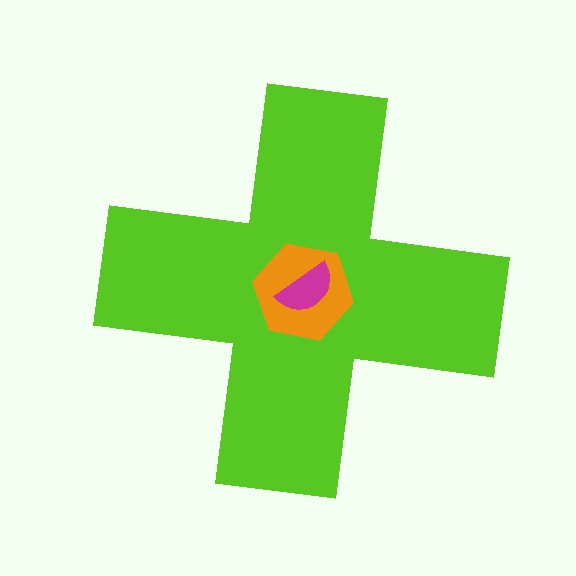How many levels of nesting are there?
3.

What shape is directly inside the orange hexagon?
The magenta semicircle.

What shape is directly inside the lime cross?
The orange hexagon.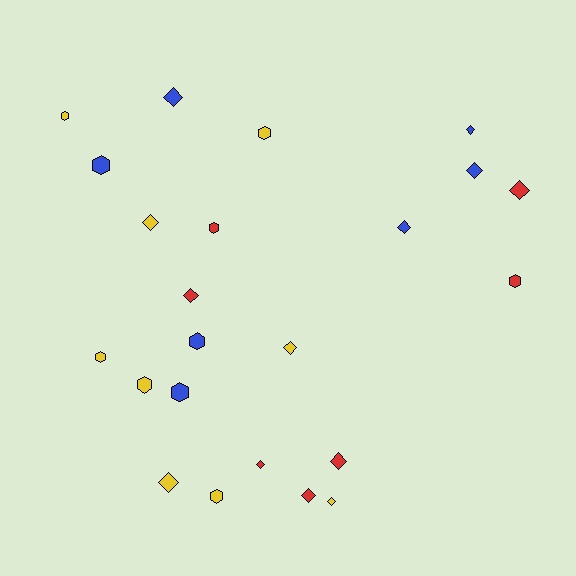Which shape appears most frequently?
Diamond, with 13 objects.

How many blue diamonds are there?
There are 4 blue diamonds.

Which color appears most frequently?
Yellow, with 9 objects.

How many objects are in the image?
There are 23 objects.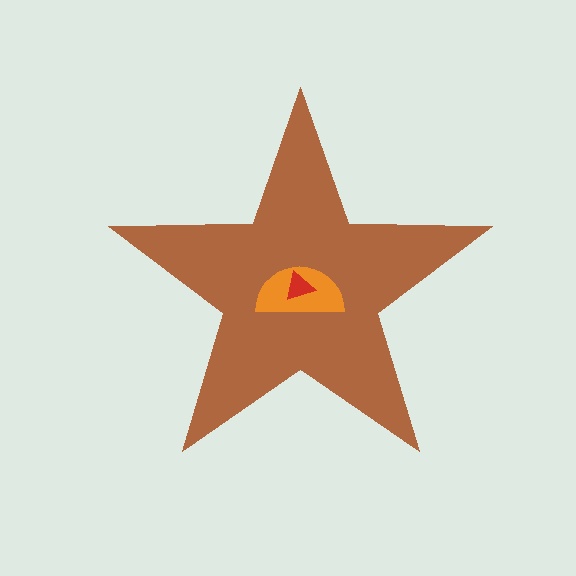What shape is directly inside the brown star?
The orange semicircle.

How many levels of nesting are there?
3.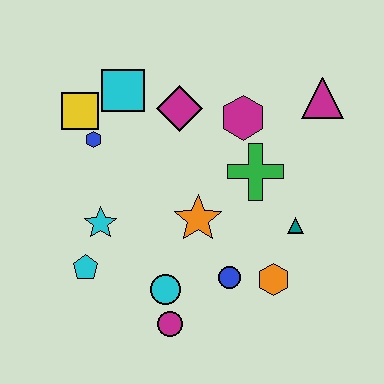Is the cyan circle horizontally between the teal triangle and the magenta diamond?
No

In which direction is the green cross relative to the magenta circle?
The green cross is above the magenta circle.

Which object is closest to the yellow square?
The blue hexagon is closest to the yellow square.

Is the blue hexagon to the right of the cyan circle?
No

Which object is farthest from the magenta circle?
The magenta triangle is farthest from the magenta circle.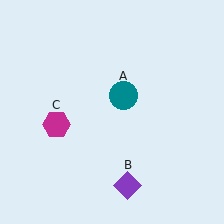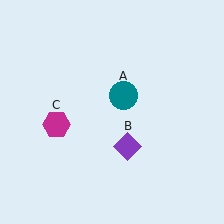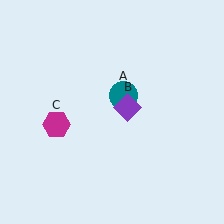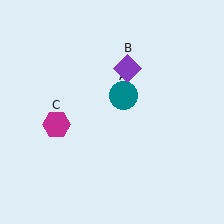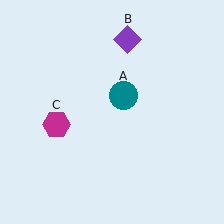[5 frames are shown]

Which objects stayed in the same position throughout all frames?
Teal circle (object A) and magenta hexagon (object C) remained stationary.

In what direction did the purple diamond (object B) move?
The purple diamond (object B) moved up.